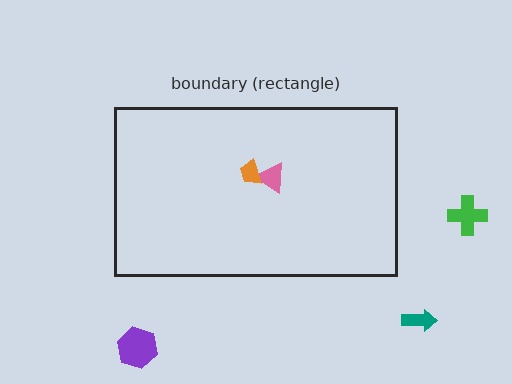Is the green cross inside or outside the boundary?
Outside.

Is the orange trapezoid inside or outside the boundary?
Inside.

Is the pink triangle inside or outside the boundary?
Inside.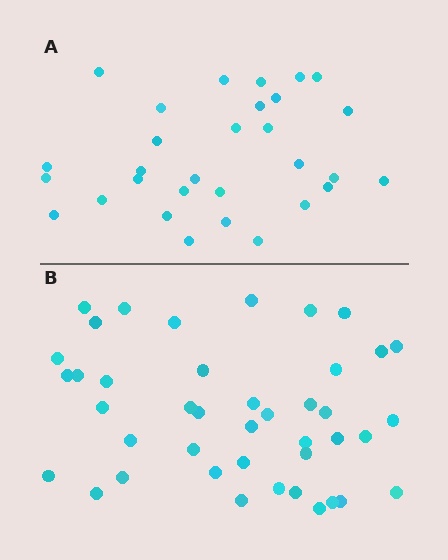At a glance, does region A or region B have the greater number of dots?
Region B (the bottom region) has more dots.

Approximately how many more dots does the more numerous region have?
Region B has roughly 12 or so more dots than region A.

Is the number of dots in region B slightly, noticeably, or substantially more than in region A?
Region B has noticeably more, but not dramatically so. The ratio is roughly 1.4 to 1.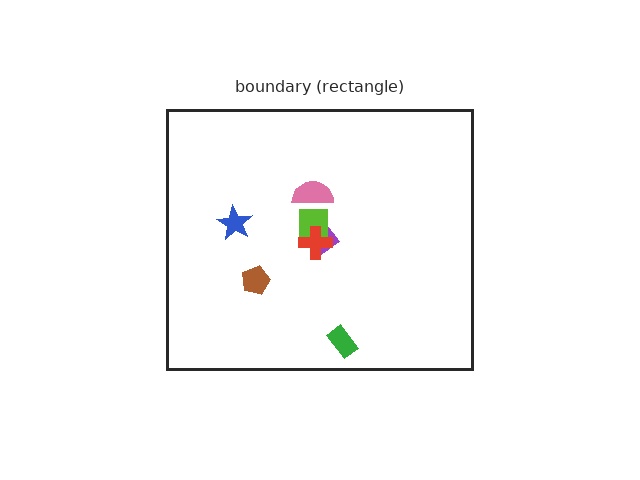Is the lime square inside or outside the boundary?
Inside.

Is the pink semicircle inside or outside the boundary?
Inside.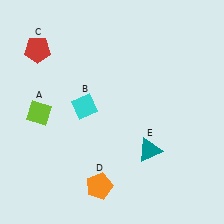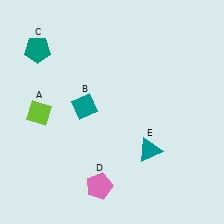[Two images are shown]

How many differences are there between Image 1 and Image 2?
There are 3 differences between the two images.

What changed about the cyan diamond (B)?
In Image 1, B is cyan. In Image 2, it changed to teal.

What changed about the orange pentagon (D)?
In Image 1, D is orange. In Image 2, it changed to pink.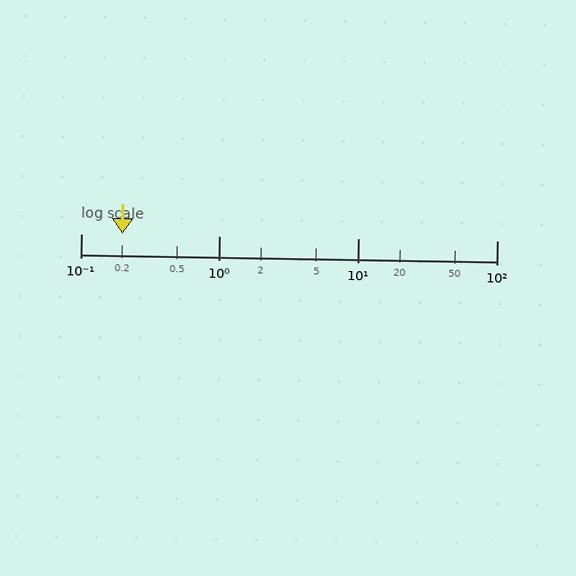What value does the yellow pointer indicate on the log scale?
The pointer indicates approximately 0.2.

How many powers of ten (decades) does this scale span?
The scale spans 3 decades, from 0.1 to 100.